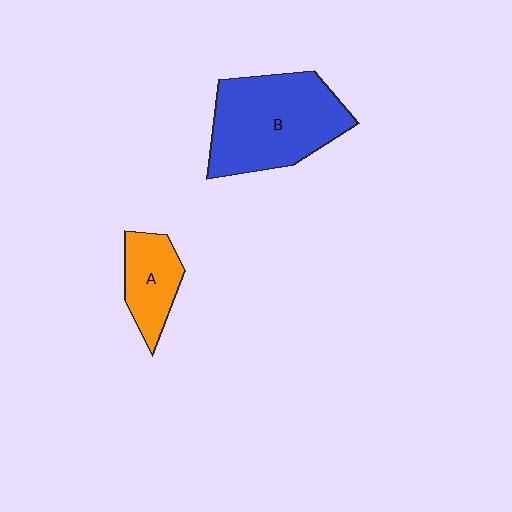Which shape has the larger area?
Shape B (blue).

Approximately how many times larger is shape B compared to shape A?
Approximately 2.3 times.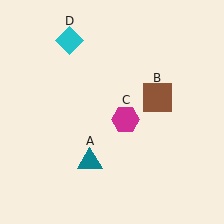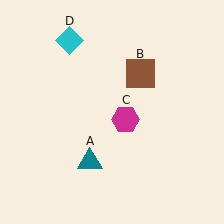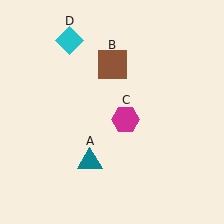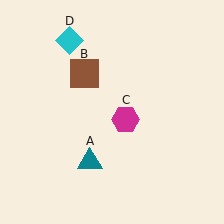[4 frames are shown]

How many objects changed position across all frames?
1 object changed position: brown square (object B).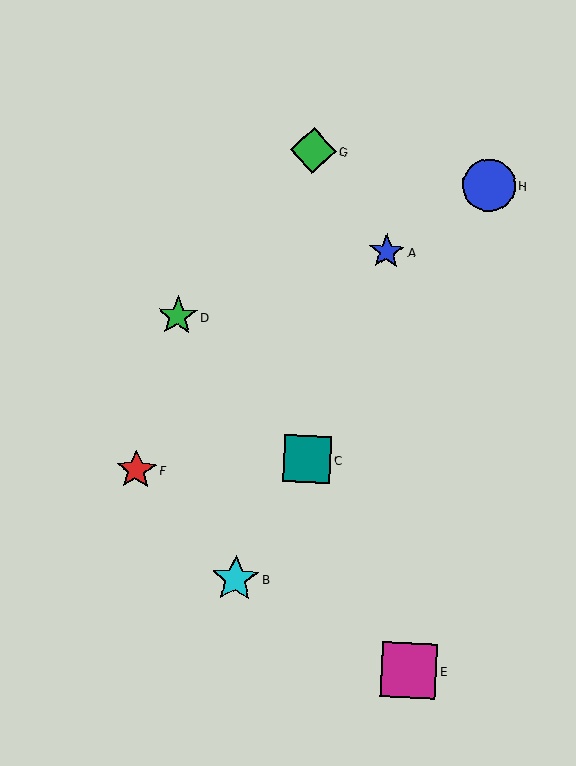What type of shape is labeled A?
Shape A is a blue star.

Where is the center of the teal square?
The center of the teal square is at (307, 459).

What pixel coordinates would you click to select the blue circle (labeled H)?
Click at (489, 185) to select the blue circle H.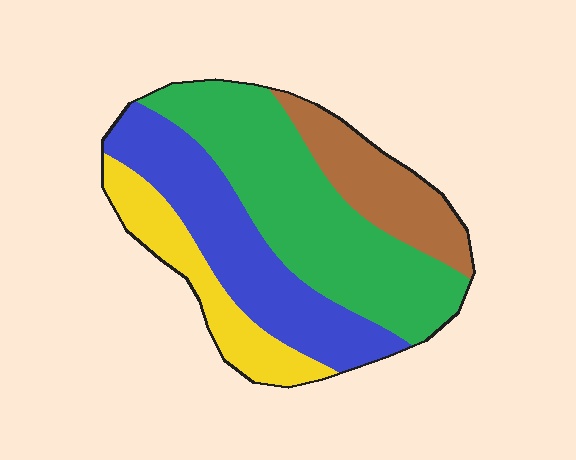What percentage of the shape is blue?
Blue covers roughly 30% of the shape.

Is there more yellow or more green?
Green.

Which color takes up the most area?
Green, at roughly 40%.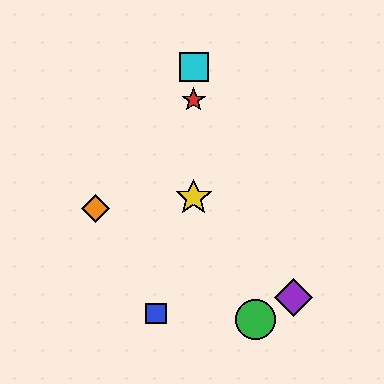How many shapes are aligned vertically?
3 shapes (the red star, the yellow star, the cyan square) are aligned vertically.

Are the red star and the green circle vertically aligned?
No, the red star is at x≈194 and the green circle is at x≈255.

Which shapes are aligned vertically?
The red star, the yellow star, the cyan square are aligned vertically.